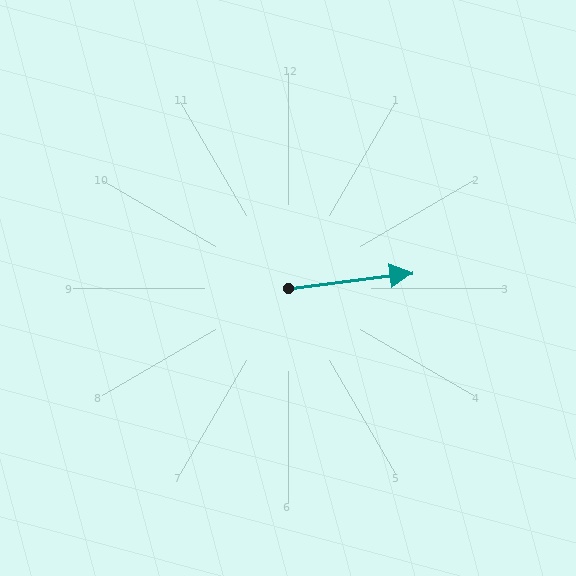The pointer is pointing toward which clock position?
Roughly 3 o'clock.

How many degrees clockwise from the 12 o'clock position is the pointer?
Approximately 83 degrees.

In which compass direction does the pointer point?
East.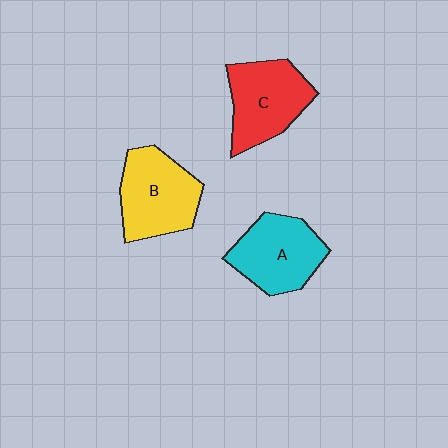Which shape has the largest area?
Shape B (yellow).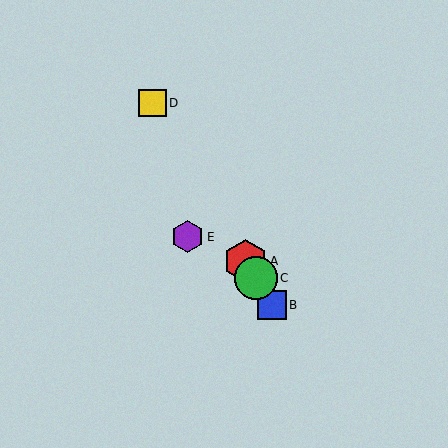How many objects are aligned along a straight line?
4 objects (A, B, C, D) are aligned along a straight line.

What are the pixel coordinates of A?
Object A is at (246, 261).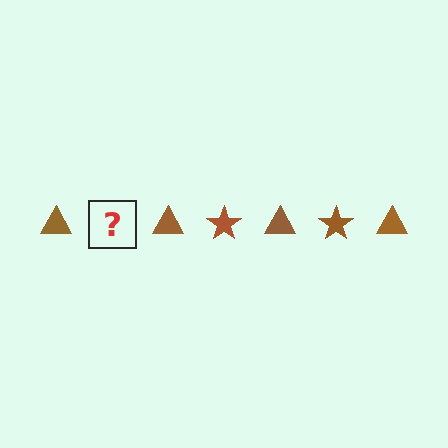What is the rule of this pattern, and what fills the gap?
The rule is that the pattern cycles through triangle, star shapes in brown. The gap should be filled with a brown star.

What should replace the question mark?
The question mark should be replaced with a brown star.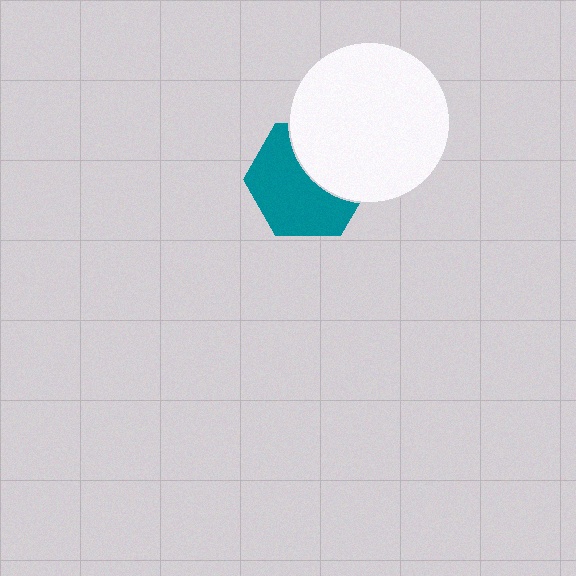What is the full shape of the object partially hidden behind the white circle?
The partially hidden object is a teal hexagon.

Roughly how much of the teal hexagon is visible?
About half of it is visible (roughly 60%).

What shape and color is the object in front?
The object in front is a white circle.